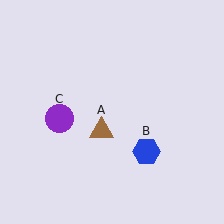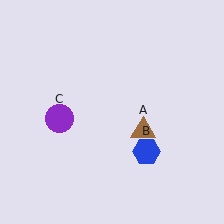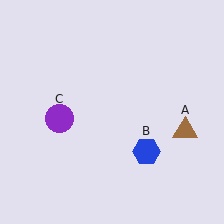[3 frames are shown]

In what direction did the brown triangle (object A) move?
The brown triangle (object A) moved right.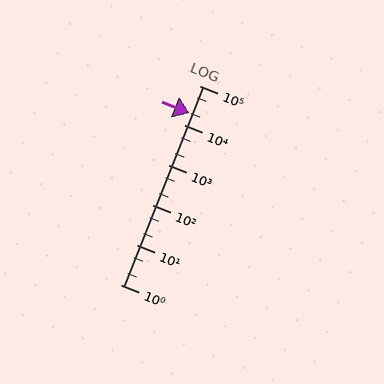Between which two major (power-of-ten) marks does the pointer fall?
The pointer is between 10000 and 100000.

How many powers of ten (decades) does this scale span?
The scale spans 5 decades, from 1 to 100000.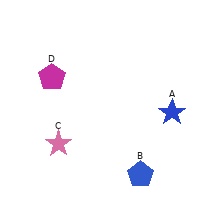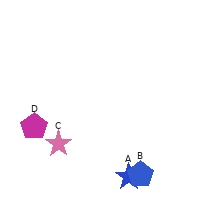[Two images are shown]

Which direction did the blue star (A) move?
The blue star (A) moved down.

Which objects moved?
The objects that moved are: the blue star (A), the magenta pentagon (D).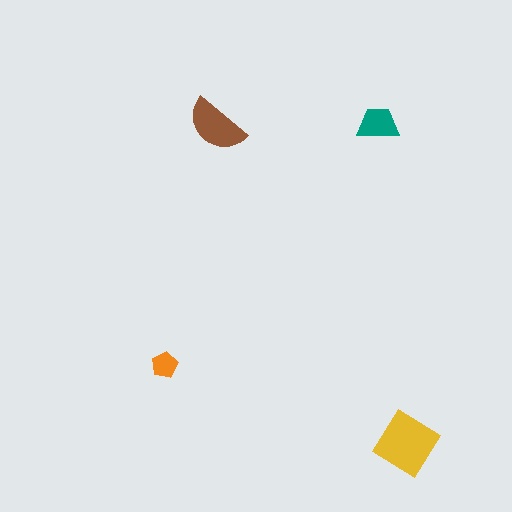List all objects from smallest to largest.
The orange pentagon, the teal trapezoid, the brown semicircle, the yellow diamond.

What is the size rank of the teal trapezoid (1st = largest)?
3rd.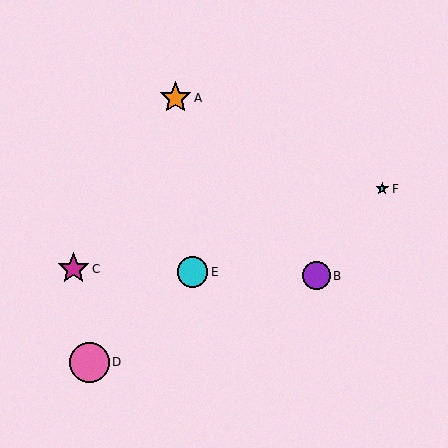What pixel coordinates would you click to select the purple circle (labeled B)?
Click at (316, 276) to select the purple circle B.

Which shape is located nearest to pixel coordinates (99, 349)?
The pink circle (labeled D) at (89, 362) is nearest to that location.